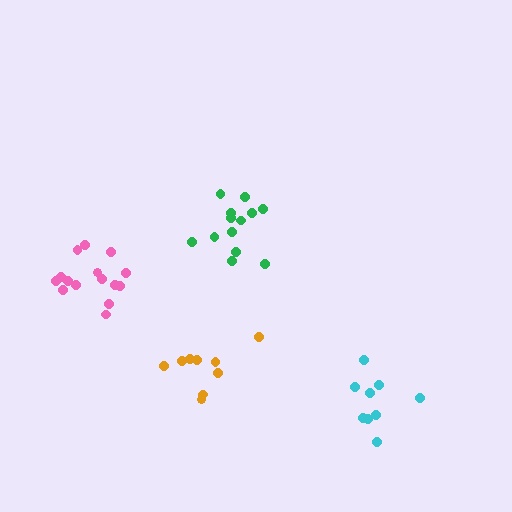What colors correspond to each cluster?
The clusters are colored: pink, orange, green, cyan.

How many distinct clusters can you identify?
There are 4 distinct clusters.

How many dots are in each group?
Group 1: 15 dots, Group 2: 9 dots, Group 3: 13 dots, Group 4: 9 dots (46 total).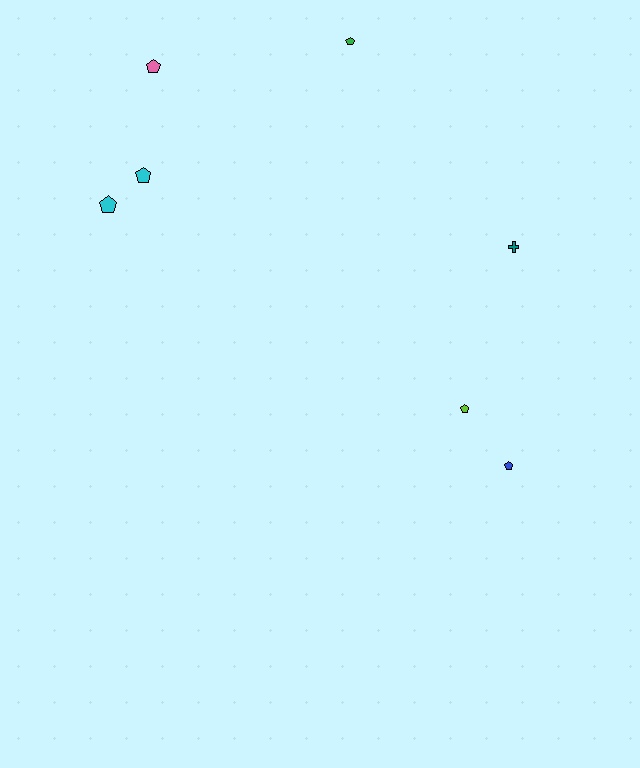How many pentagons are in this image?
There are 6 pentagons.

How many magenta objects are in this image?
There are no magenta objects.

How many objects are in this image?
There are 7 objects.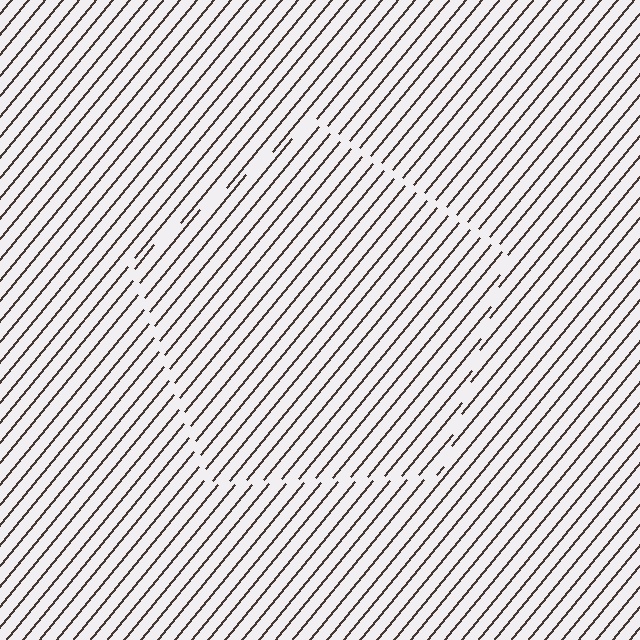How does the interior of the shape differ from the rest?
The interior of the shape contains the same grating, shifted by half a period — the contour is defined by the phase discontinuity where line-ends from the inner and outer gratings abut.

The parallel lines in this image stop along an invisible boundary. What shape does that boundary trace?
An illusory pentagon. The interior of the shape contains the same grating, shifted by half a period — the contour is defined by the phase discontinuity where line-ends from the inner and outer gratings abut.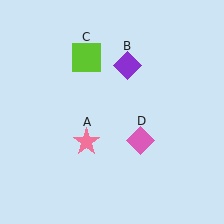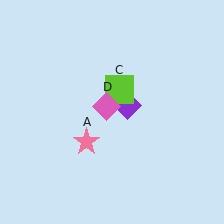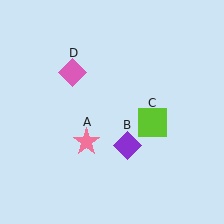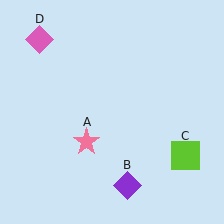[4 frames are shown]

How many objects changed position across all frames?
3 objects changed position: purple diamond (object B), lime square (object C), pink diamond (object D).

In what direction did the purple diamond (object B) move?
The purple diamond (object B) moved down.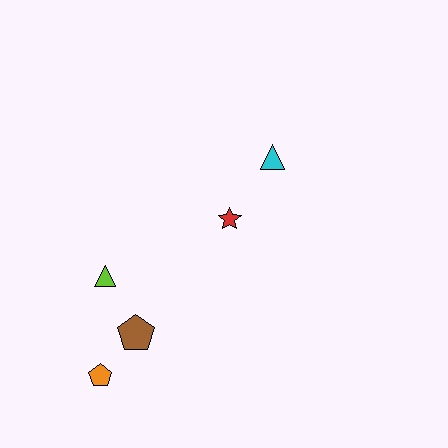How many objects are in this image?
There are 5 objects.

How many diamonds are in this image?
There are no diamonds.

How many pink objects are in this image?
There are no pink objects.